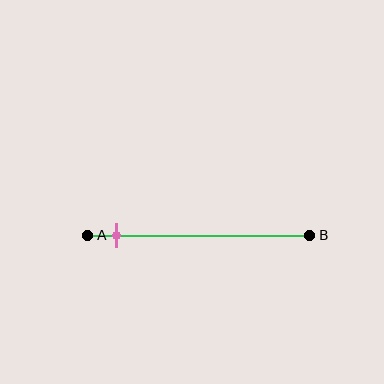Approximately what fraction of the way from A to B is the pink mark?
The pink mark is approximately 15% of the way from A to B.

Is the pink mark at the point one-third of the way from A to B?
No, the mark is at about 15% from A, not at the 33% one-third point.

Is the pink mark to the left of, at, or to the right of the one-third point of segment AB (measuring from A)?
The pink mark is to the left of the one-third point of segment AB.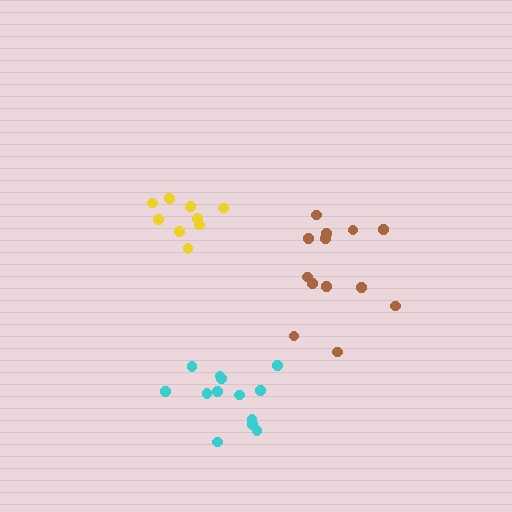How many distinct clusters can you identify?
There are 3 distinct clusters.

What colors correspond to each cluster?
The clusters are colored: yellow, brown, cyan.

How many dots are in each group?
Group 1: 9 dots, Group 2: 13 dots, Group 3: 13 dots (35 total).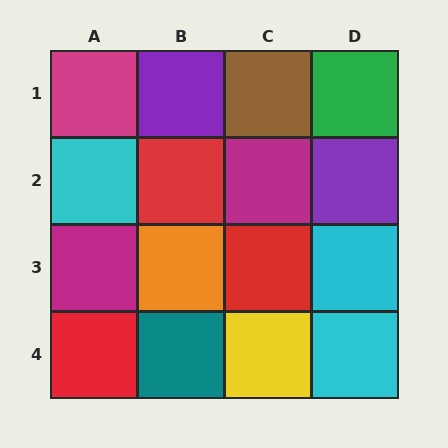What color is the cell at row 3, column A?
Magenta.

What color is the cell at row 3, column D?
Cyan.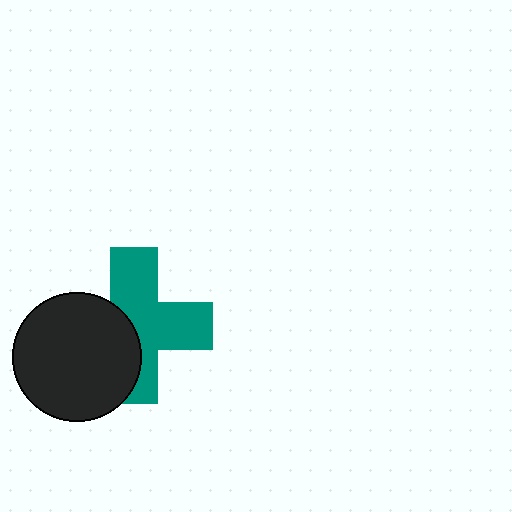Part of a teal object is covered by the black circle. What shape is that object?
It is a cross.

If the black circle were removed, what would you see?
You would see the complete teal cross.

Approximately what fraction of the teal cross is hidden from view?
Roughly 40% of the teal cross is hidden behind the black circle.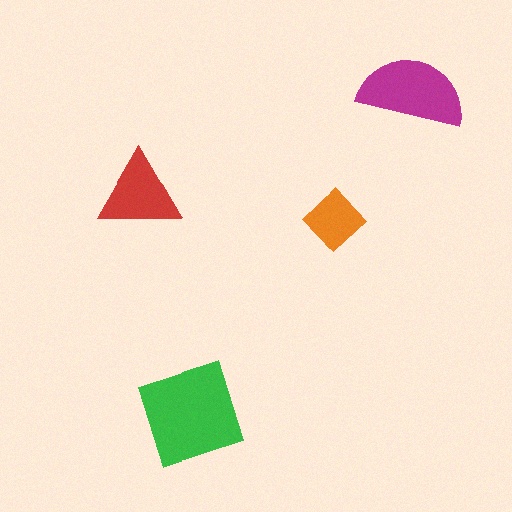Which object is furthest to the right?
The magenta semicircle is rightmost.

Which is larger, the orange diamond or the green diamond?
The green diamond.